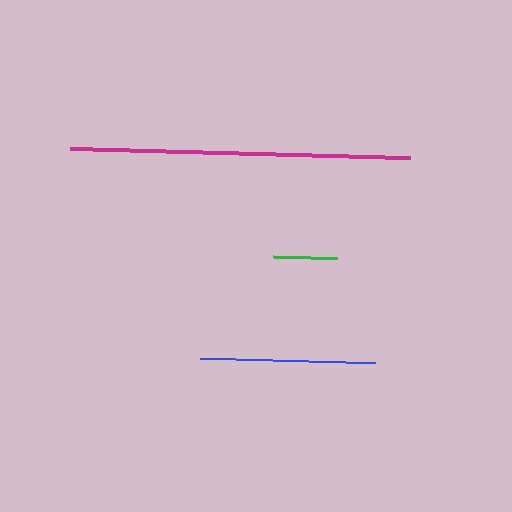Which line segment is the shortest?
The green line is the shortest at approximately 64 pixels.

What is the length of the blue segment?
The blue segment is approximately 175 pixels long.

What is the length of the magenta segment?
The magenta segment is approximately 340 pixels long.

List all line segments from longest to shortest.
From longest to shortest: magenta, blue, green.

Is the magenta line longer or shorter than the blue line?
The magenta line is longer than the blue line.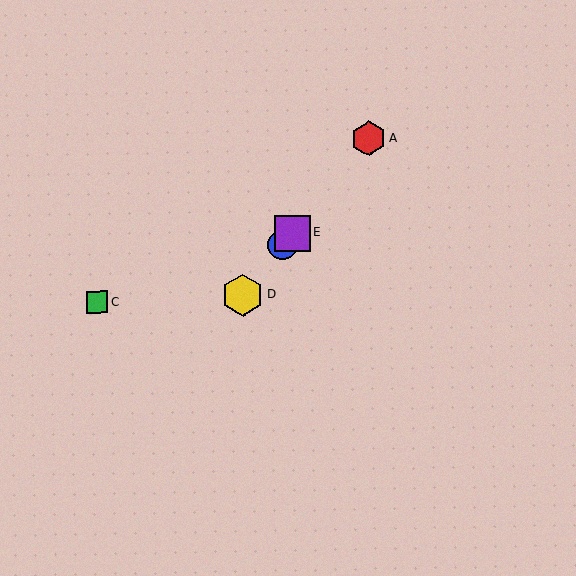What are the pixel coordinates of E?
Object E is at (293, 233).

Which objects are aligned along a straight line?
Objects A, B, D, E are aligned along a straight line.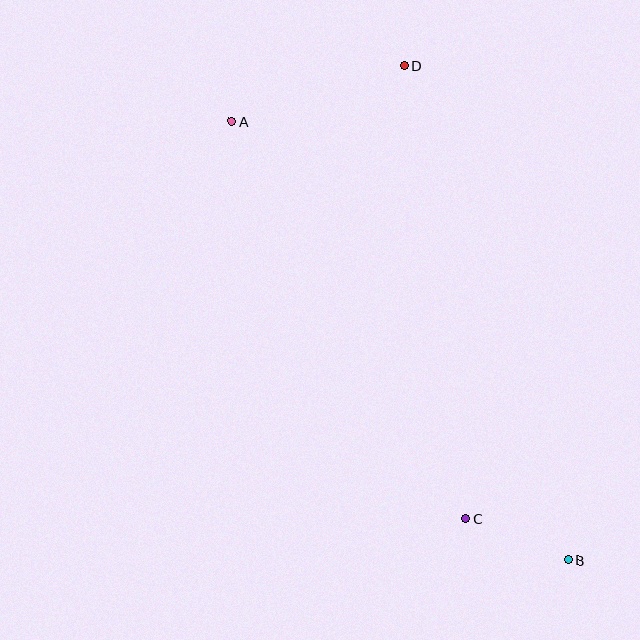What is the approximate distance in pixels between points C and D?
The distance between C and D is approximately 457 pixels.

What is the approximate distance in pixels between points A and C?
The distance between A and C is approximately 460 pixels.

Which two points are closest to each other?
Points B and C are closest to each other.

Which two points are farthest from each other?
Points A and B are farthest from each other.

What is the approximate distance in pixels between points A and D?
The distance between A and D is approximately 181 pixels.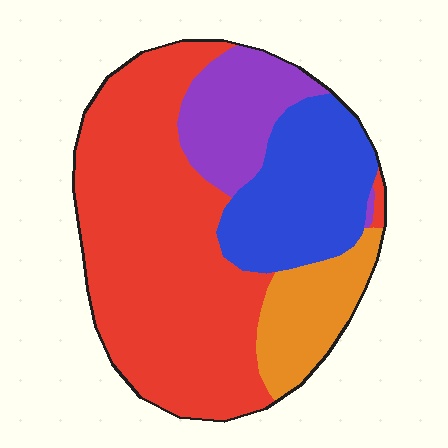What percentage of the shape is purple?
Purple covers around 15% of the shape.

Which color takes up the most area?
Red, at roughly 55%.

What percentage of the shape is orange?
Orange takes up about one eighth (1/8) of the shape.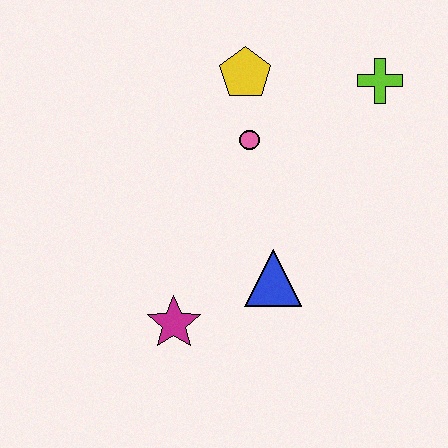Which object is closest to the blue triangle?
The magenta star is closest to the blue triangle.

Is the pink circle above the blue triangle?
Yes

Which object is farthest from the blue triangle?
The lime cross is farthest from the blue triangle.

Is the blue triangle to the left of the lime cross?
Yes